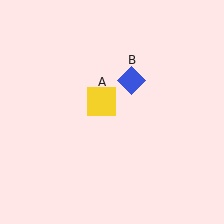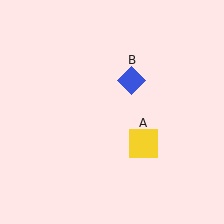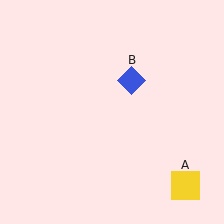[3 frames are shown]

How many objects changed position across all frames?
1 object changed position: yellow square (object A).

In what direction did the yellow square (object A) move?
The yellow square (object A) moved down and to the right.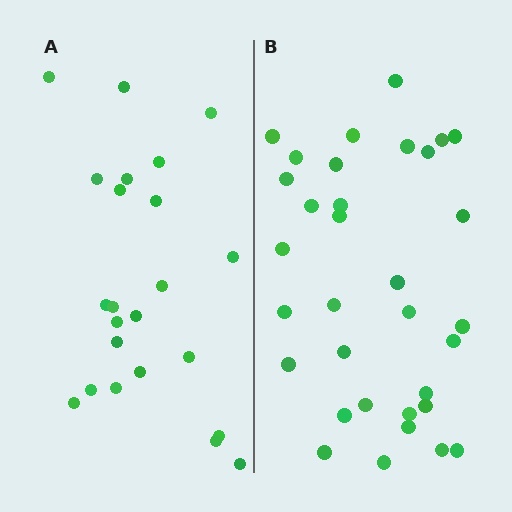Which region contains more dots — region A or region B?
Region B (the right region) has more dots.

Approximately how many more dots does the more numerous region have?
Region B has roughly 10 or so more dots than region A.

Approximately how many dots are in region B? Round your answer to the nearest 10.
About 30 dots. (The exact count is 33, which rounds to 30.)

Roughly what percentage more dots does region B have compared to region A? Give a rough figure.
About 45% more.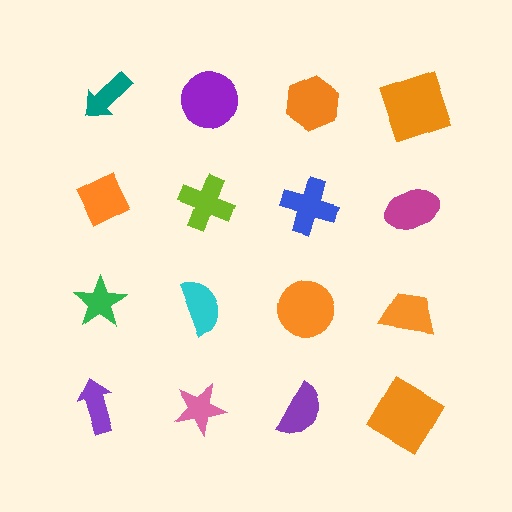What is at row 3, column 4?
An orange trapezoid.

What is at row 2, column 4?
A magenta ellipse.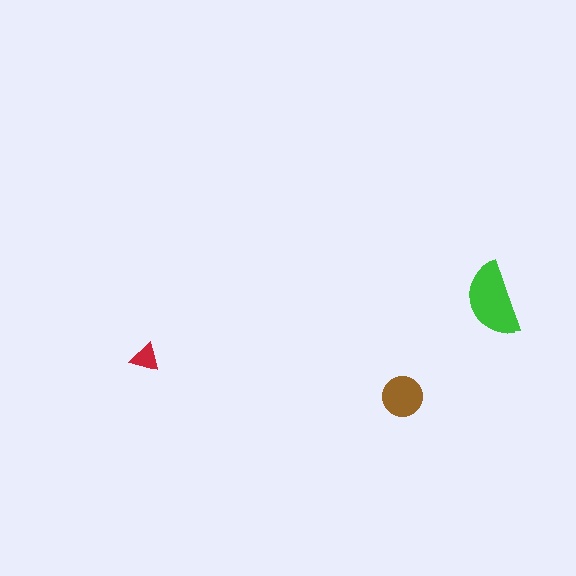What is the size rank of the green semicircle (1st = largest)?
1st.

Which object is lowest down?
The brown circle is bottommost.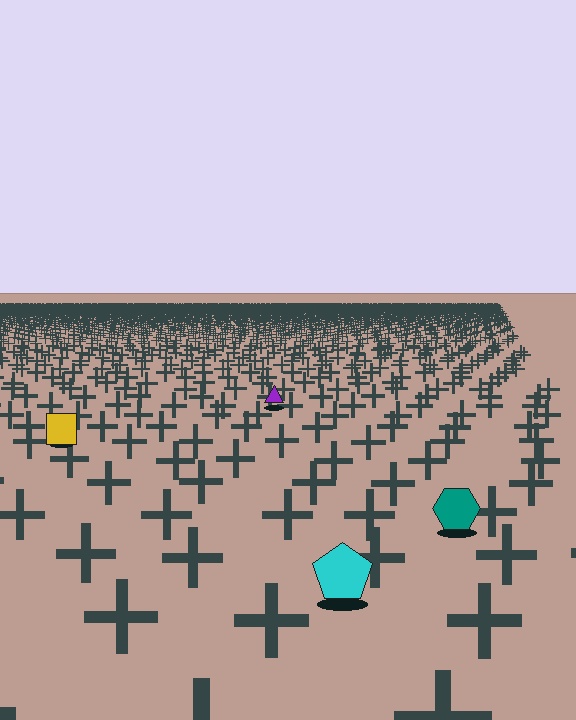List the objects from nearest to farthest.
From nearest to farthest: the cyan pentagon, the teal hexagon, the yellow square, the purple triangle.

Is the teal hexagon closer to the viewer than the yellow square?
Yes. The teal hexagon is closer — you can tell from the texture gradient: the ground texture is coarser near it.